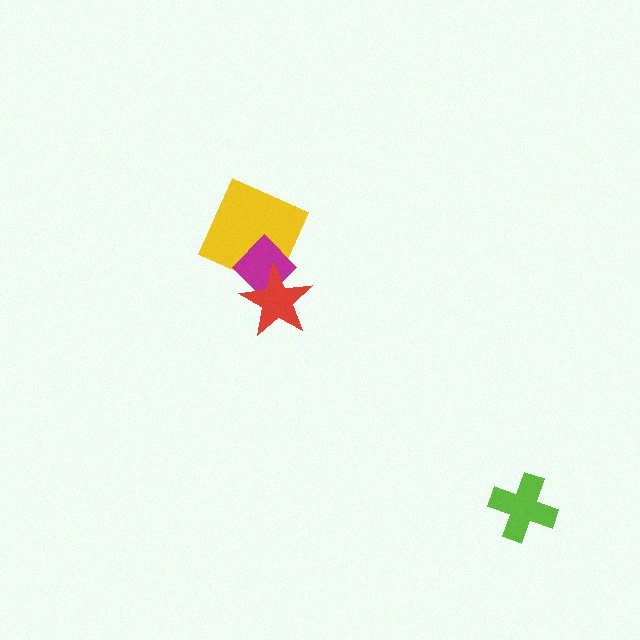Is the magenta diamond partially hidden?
Yes, it is partially covered by another shape.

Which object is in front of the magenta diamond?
The red star is in front of the magenta diamond.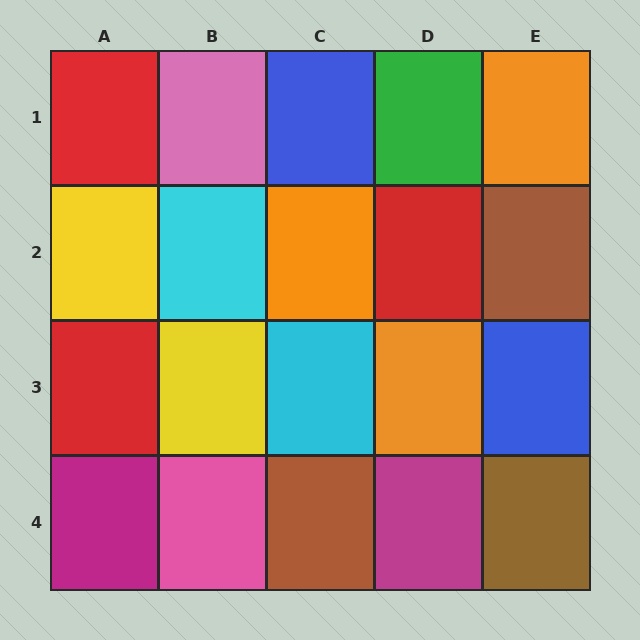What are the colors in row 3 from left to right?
Red, yellow, cyan, orange, blue.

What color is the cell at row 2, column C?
Orange.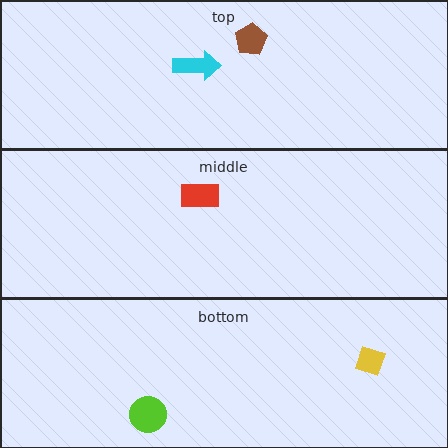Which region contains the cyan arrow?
The top region.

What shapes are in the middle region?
The red rectangle.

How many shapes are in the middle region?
1.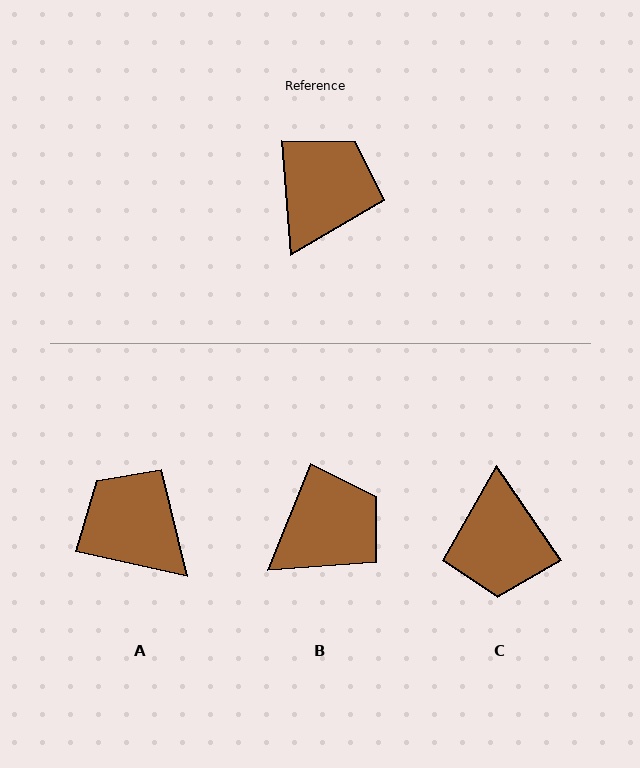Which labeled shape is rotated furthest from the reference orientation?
C, about 150 degrees away.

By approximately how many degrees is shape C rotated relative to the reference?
Approximately 150 degrees clockwise.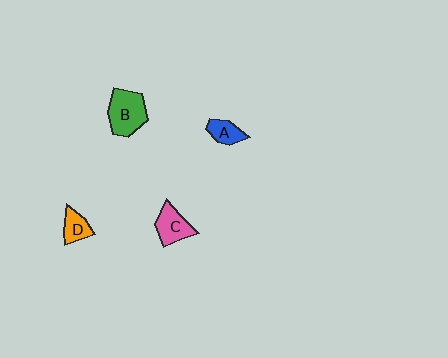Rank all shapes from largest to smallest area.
From largest to smallest: B (green), C (pink), D (orange), A (blue).